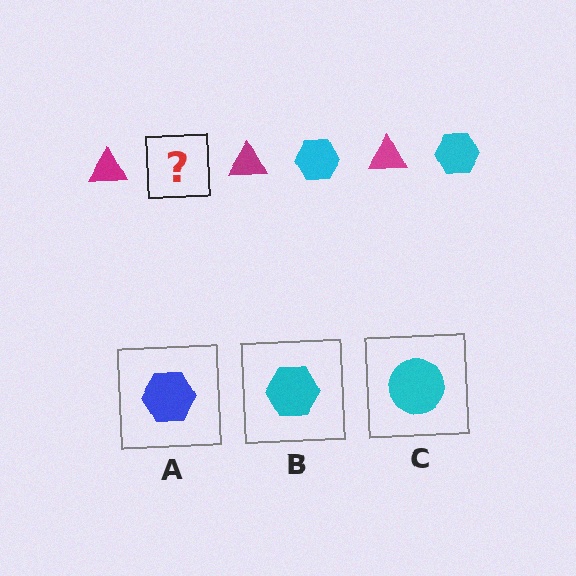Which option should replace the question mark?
Option B.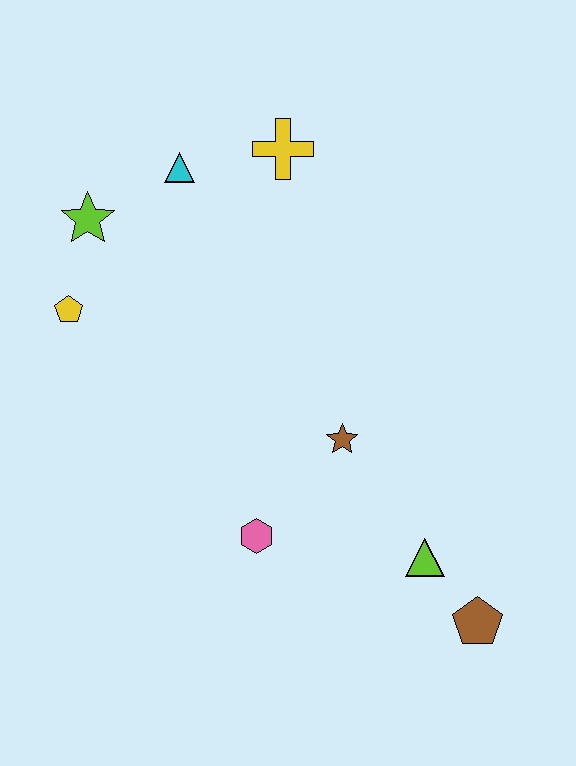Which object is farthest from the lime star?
The brown pentagon is farthest from the lime star.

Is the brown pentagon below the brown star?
Yes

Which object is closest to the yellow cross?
The cyan triangle is closest to the yellow cross.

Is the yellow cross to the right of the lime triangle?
No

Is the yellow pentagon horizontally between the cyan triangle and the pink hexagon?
No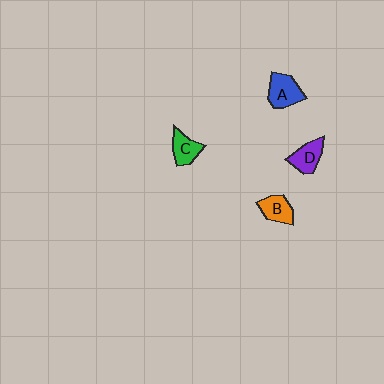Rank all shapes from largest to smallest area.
From largest to smallest: A (blue), D (purple), B (orange), C (green).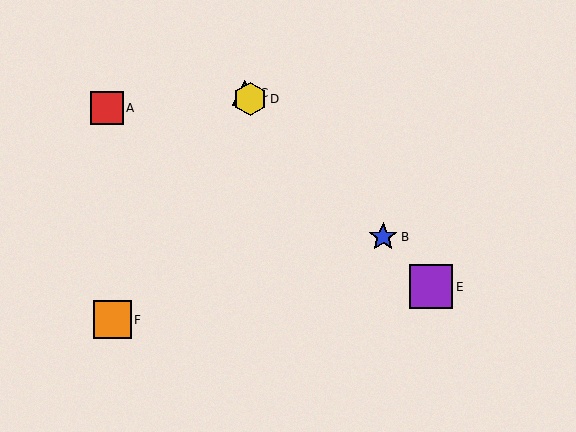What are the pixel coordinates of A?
Object A is at (107, 108).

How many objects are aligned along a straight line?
4 objects (B, C, D, E) are aligned along a straight line.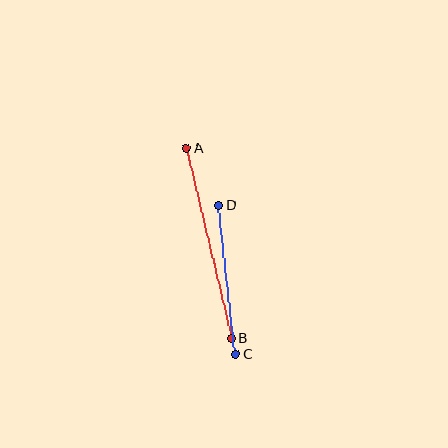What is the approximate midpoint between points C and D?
The midpoint is at approximately (227, 280) pixels.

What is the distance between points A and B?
The distance is approximately 196 pixels.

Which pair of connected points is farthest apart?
Points A and B are farthest apart.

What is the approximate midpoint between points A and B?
The midpoint is at approximately (209, 243) pixels.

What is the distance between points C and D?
The distance is approximately 150 pixels.